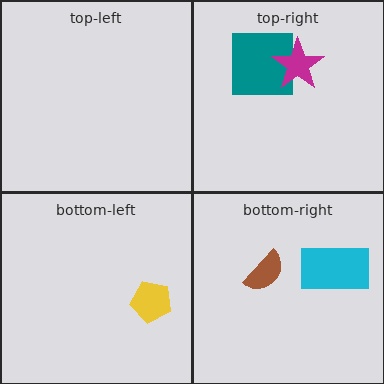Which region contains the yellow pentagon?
The bottom-left region.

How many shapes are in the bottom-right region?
2.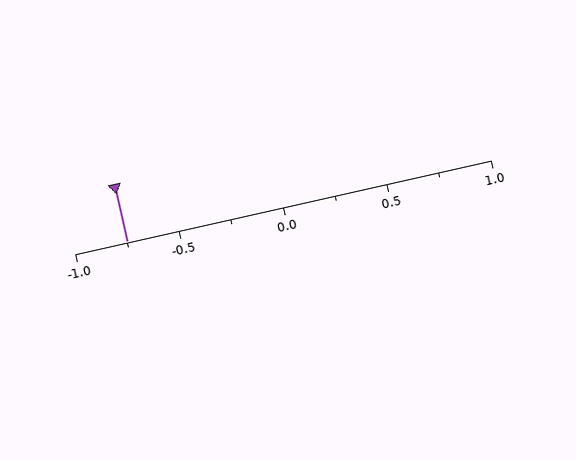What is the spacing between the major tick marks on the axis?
The major ticks are spaced 0.5 apart.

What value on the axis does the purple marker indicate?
The marker indicates approximately -0.75.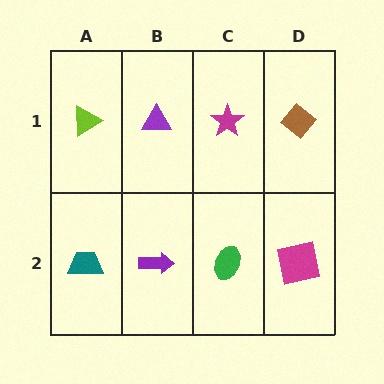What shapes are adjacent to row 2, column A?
A lime triangle (row 1, column A), a purple arrow (row 2, column B).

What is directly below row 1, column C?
A green ellipse.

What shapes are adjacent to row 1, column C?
A green ellipse (row 2, column C), a purple triangle (row 1, column B), a brown diamond (row 1, column D).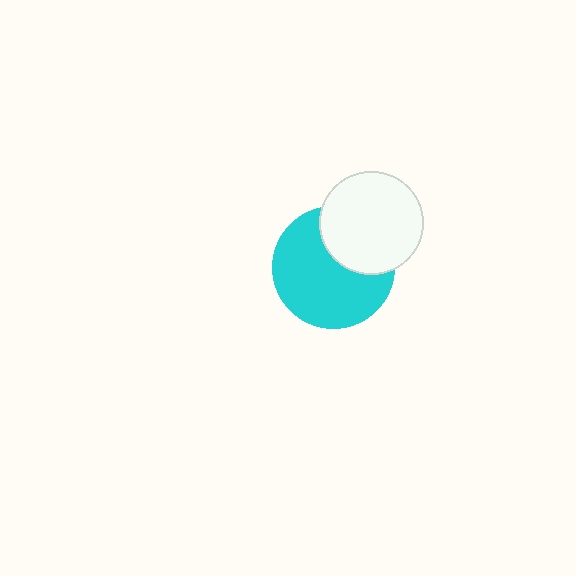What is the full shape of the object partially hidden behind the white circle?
The partially hidden object is a cyan circle.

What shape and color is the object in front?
The object in front is a white circle.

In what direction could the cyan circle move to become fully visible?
The cyan circle could move toward the lower-left. That would shift it out from behind the white circle entirely.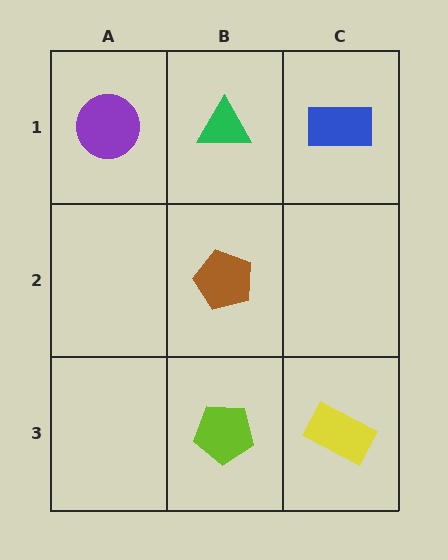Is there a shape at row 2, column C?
No, that cell is empty.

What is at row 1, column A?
A purple circle.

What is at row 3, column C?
A yellow rectangle.